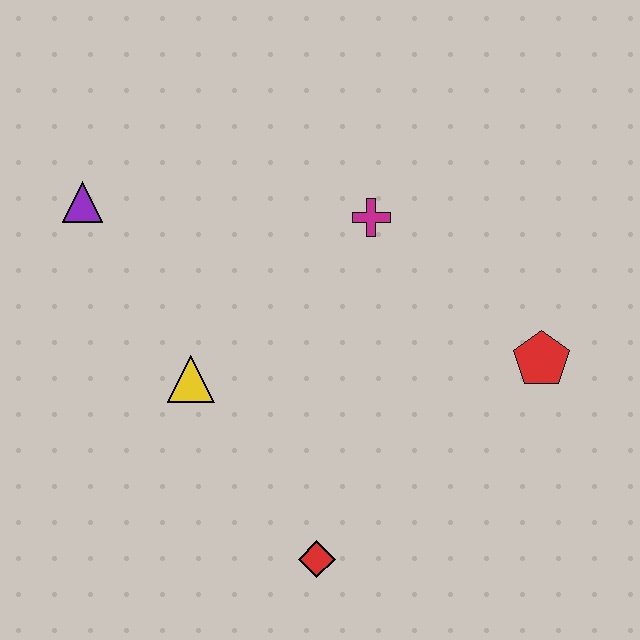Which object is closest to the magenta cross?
The red pentagon is closest to the magenta cross.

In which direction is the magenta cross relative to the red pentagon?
The magenta cross is to the left of the red pentagon.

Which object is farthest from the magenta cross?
The red diamond is farthest from the magenta cross.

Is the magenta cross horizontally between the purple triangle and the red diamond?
No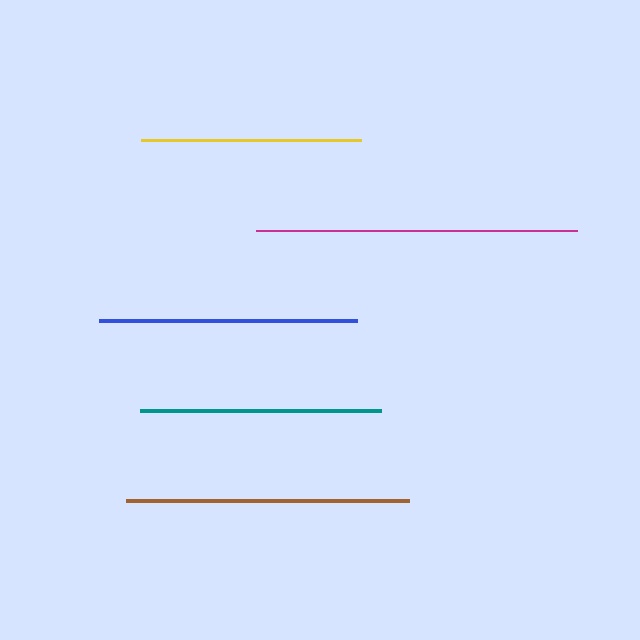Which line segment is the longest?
The magenta line is the longest at approximately 321 pixels.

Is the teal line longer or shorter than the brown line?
The brown line is longer than the teal line.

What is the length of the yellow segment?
The yellow segment is approximately 220 pixels long.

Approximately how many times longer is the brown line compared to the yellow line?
The brown line is approximately 1.3 times the length of the yellow line.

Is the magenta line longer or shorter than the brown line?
The magenta line is longer than the brown line.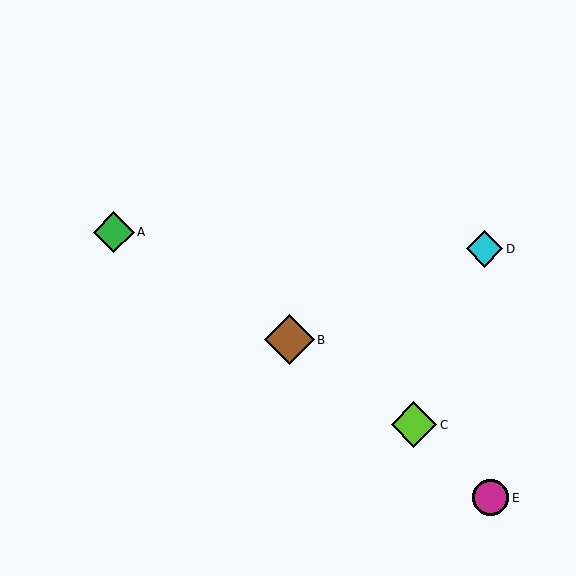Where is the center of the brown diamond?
The center of the brown diamond is at (289, 340).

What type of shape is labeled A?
Shape A is a green diamond.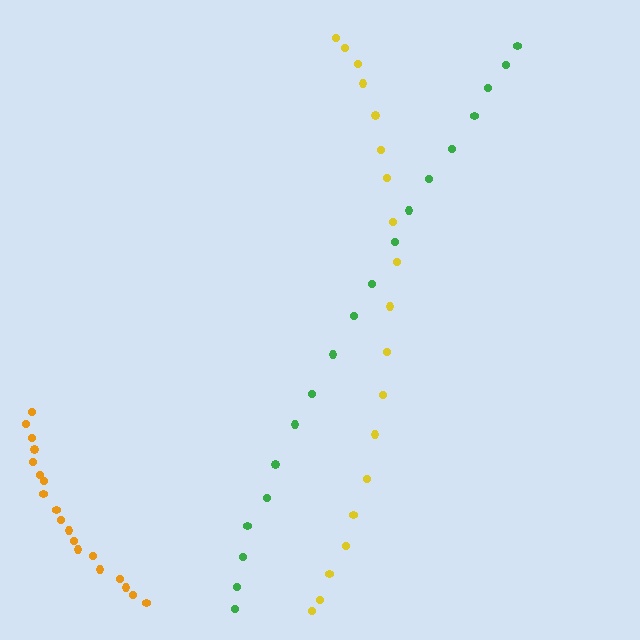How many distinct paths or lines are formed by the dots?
There are 3 distinct paths.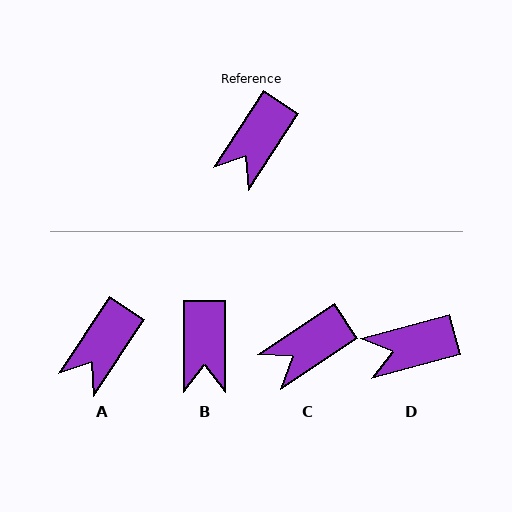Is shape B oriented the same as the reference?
No, it is off by about 33 degrees.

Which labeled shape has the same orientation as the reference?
A.